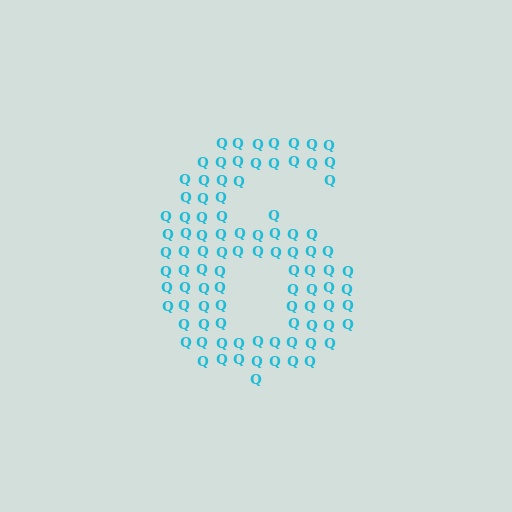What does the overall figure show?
The overall figure shows the digit 6.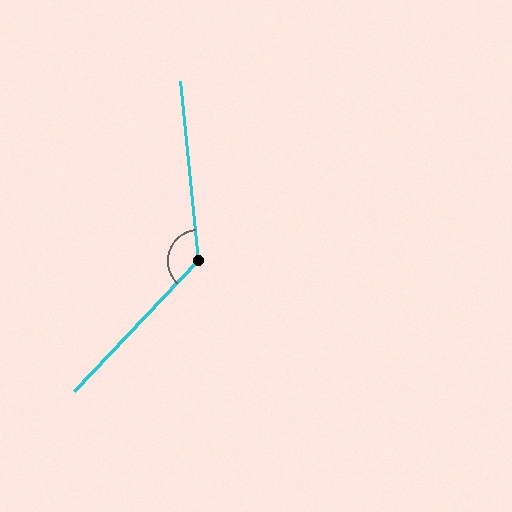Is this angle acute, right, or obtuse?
It is obtuse.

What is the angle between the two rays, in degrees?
Approximately 131 degrees.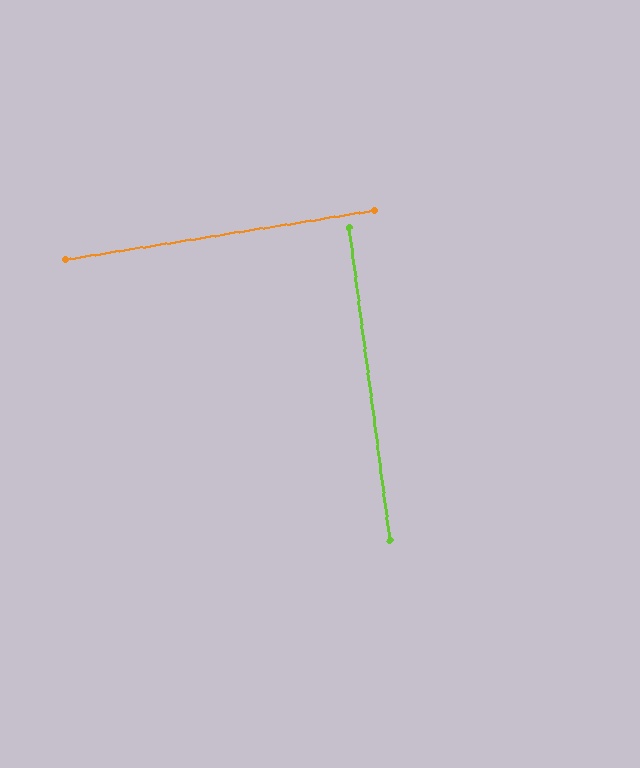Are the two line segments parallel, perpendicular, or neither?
Perpendicular — they meet at approximately 88°.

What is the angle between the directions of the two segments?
Approximately 88 degrees.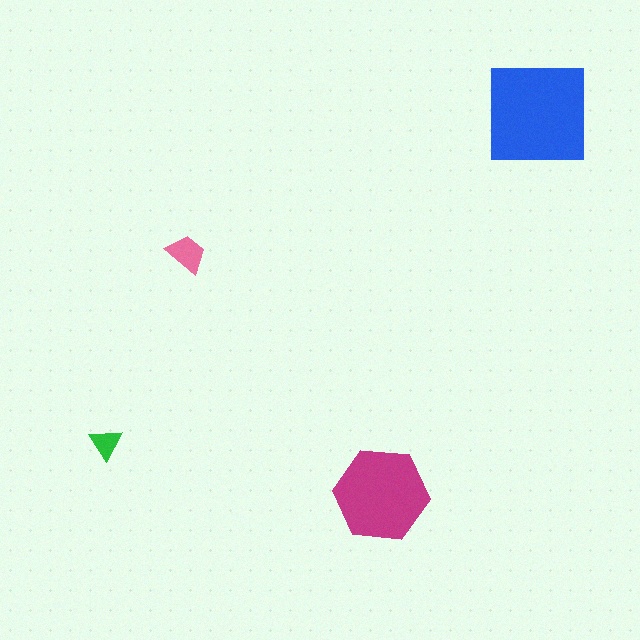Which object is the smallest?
The green triangle.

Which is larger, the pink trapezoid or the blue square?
The blue square.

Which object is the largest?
The blue square.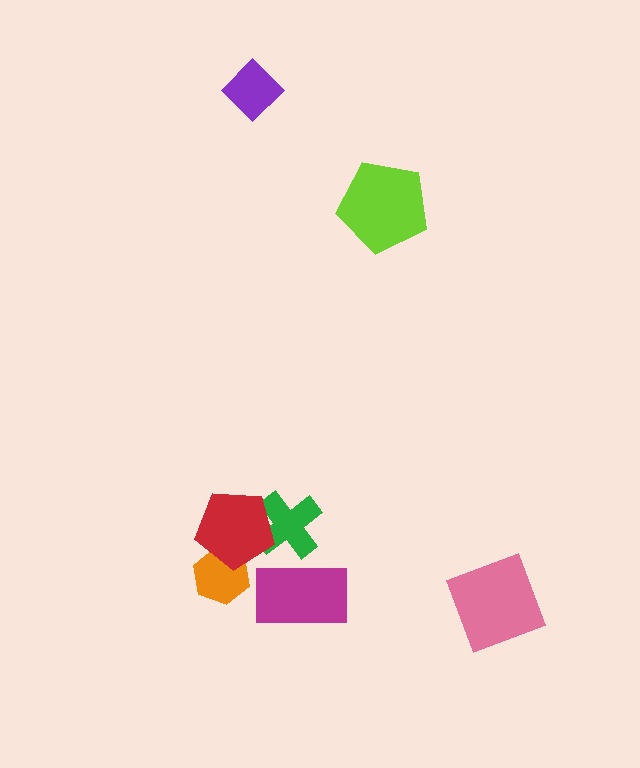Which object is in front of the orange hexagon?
The red pentagon is in front of the orange hexagon.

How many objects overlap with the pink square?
0 objects overlap with the pink square.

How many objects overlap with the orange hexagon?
1 object overlaps with the orange hexagon.